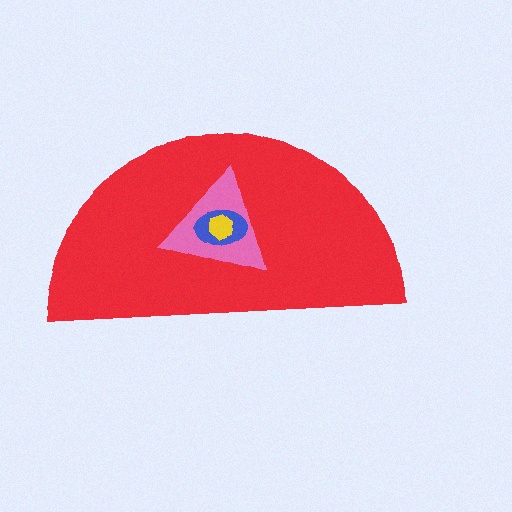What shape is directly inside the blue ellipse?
The yellow hexagon.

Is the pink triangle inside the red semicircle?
Yes.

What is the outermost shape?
The red semicircle.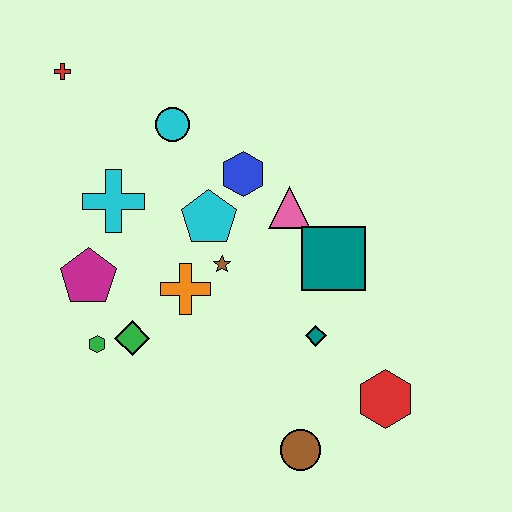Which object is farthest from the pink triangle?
The red cross is farthest from the pink triangle.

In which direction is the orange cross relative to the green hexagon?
The orange cross is to the right of the green hexagon.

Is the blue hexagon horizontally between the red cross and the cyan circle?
No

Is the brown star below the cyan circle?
Yes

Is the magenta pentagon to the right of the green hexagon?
No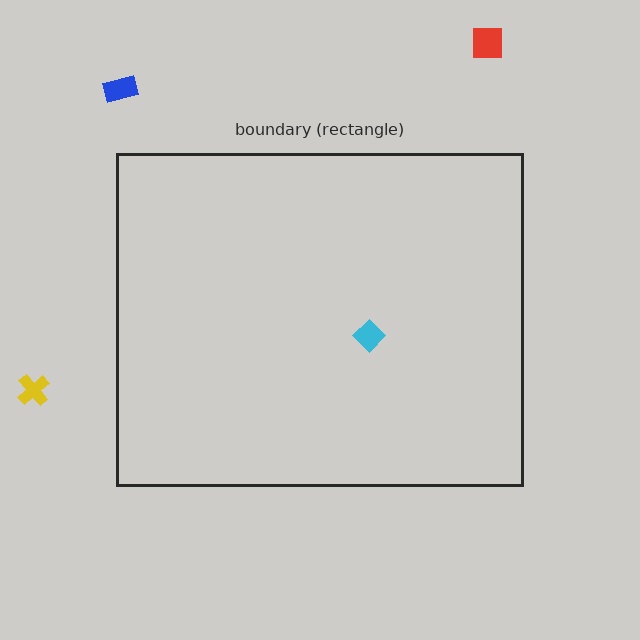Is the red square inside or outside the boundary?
Outside.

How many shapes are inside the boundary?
1 inside, 3 outside.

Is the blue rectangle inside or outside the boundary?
Outside.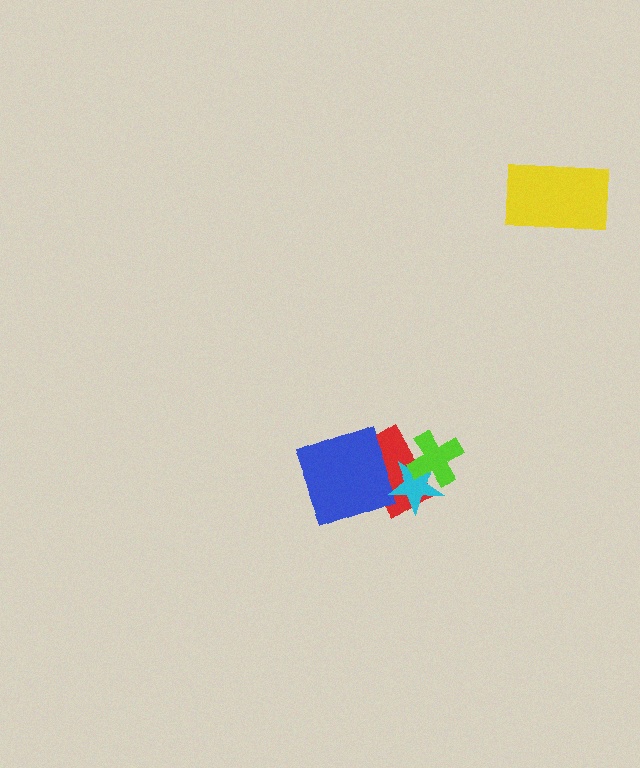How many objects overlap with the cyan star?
2 objects overlap with the cyan star.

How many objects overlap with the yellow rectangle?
0 objects overlap with the yellow rectangle.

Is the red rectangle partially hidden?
Yes, it is partially covered by another shape.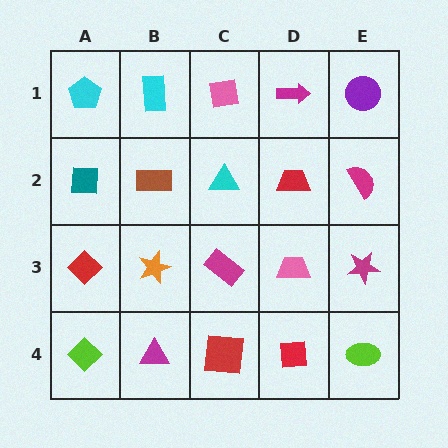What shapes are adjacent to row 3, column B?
A brown rectangle (row 2, column B), a magenta triangle (row 4, column B), a red diamond (row 3, column A), a magenta rectangle (row 3, column C).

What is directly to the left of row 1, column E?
A magenta arrow.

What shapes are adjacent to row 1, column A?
A teal square (row 2, column A), a cyan rectangle (row 1, column B).